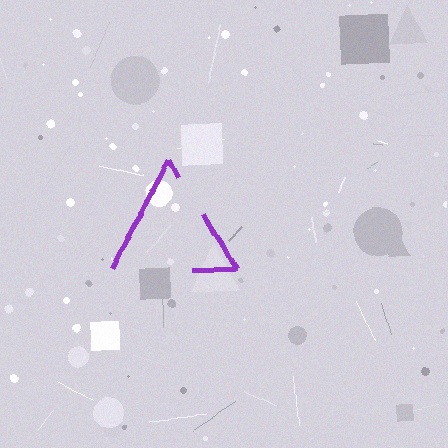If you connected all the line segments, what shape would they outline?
They would outline a triangle.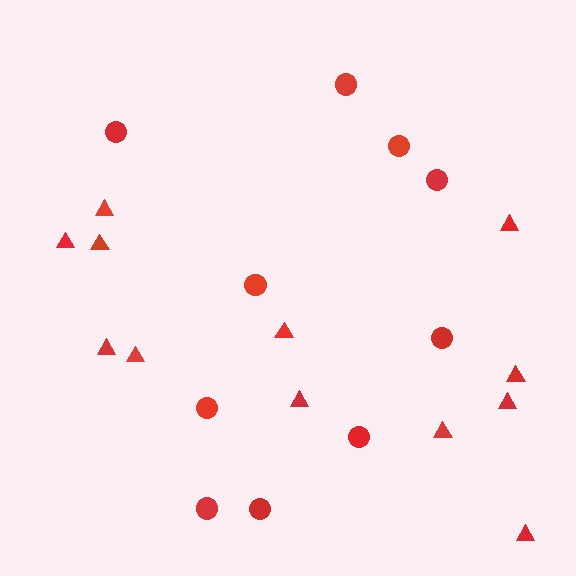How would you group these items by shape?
There are 2 groups: one group of triangles (12) and one group of circles (10).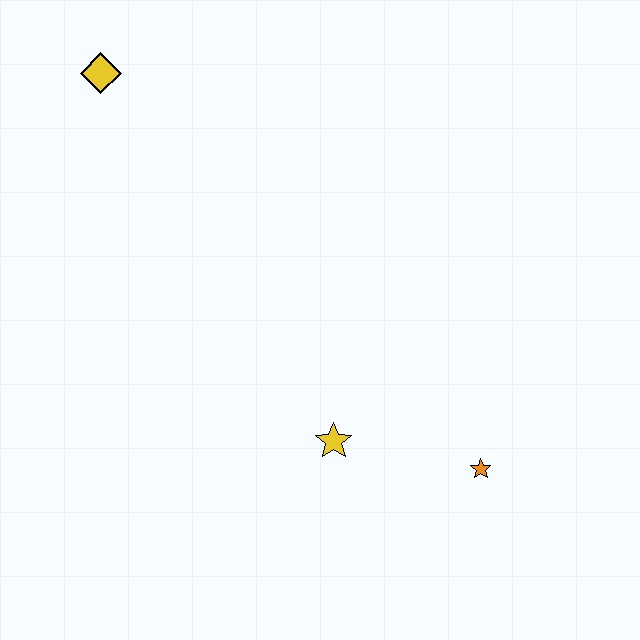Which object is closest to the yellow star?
The orange star is closest to the yellow star.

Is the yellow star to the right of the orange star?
No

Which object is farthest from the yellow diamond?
The orange star is farthest from the yellow diamond.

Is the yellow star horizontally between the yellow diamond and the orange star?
Yes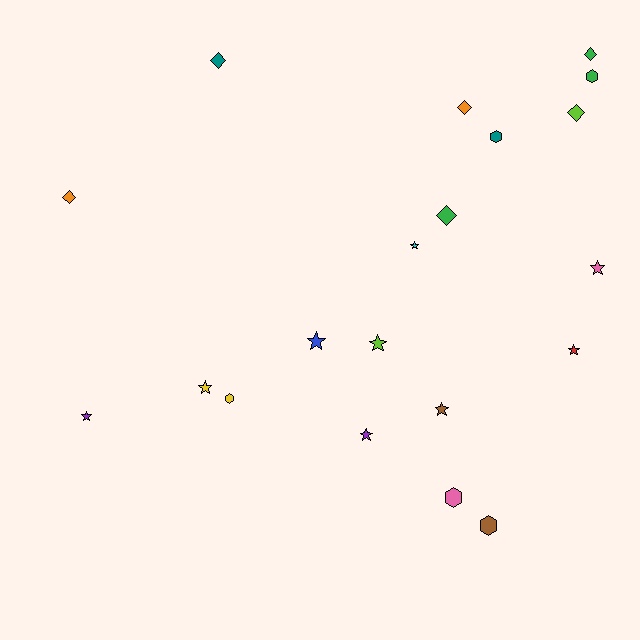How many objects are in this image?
There are 20 objects.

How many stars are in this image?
There are 9 stars.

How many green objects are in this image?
There are 3 green objects.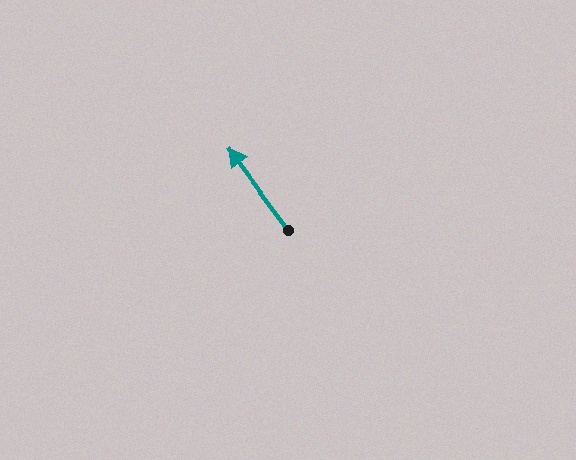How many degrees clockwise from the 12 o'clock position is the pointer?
Approximately 324 degrees.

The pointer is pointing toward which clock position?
Roughly 11 o'clock.